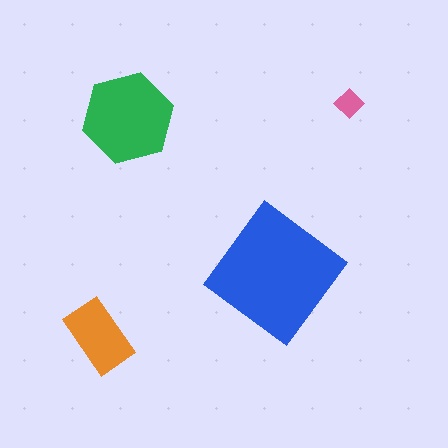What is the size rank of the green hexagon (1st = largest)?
2nd.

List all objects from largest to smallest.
The blue diamond, the green hexagon, the orange rectangle, the pink diamond.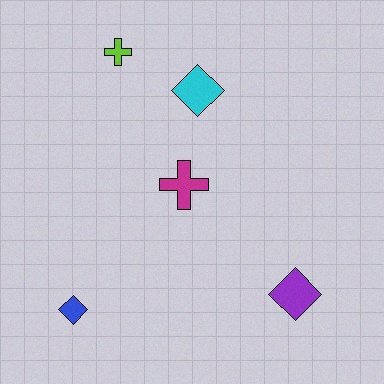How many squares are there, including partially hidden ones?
There are no squares.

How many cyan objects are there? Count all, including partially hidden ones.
There is 1 cyan object.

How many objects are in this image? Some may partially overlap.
There are 5 objects.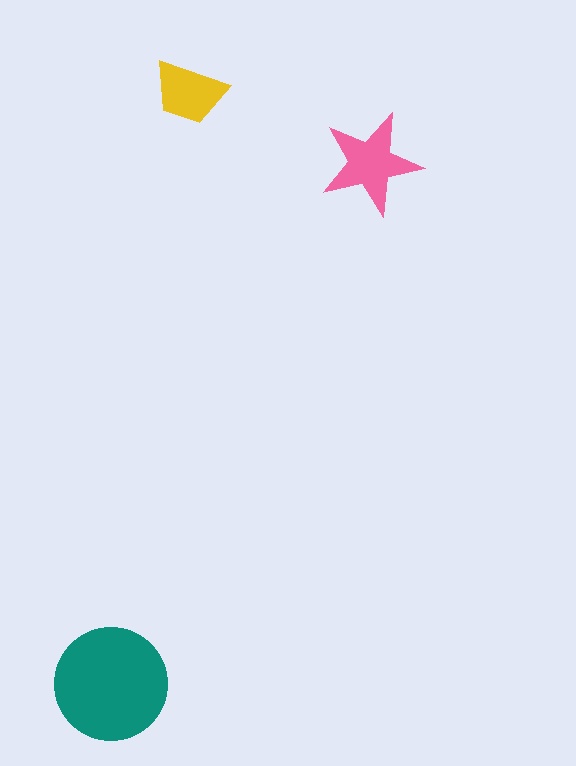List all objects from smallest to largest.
The yellow trapezoid, the pink star, the teal circle.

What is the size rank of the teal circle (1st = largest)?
1st.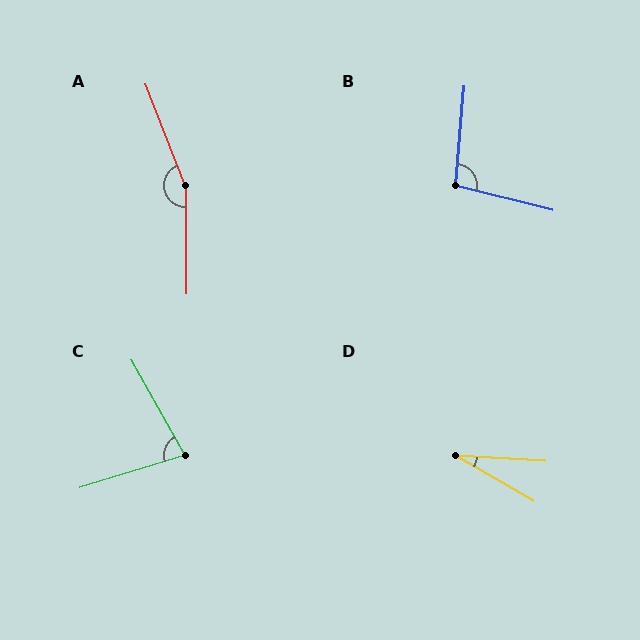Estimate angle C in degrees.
Approximately 78 degrees.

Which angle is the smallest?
D, at approximately 27 degrees.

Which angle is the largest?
A, at approximately 159 degrees.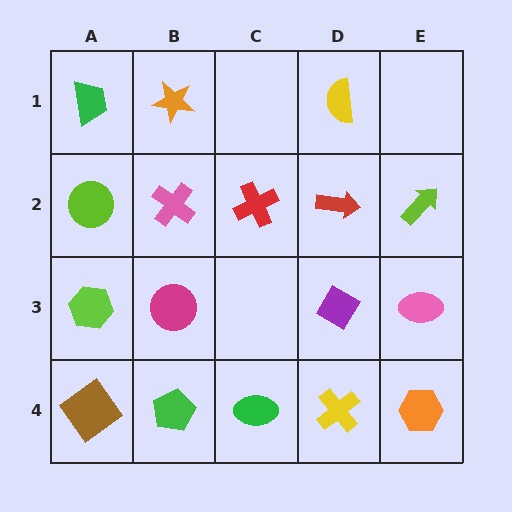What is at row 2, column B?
A pink cross.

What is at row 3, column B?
A magenta circle.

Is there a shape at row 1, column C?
No, that cell is empty.